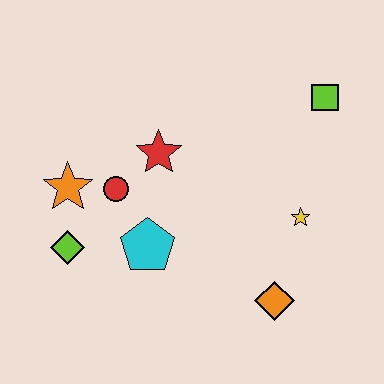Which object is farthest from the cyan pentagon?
The lime square is farthest from the cyan pentagon.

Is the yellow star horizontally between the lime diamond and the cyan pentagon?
No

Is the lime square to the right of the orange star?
Yes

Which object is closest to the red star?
The red circle is closest to the red star.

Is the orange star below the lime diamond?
No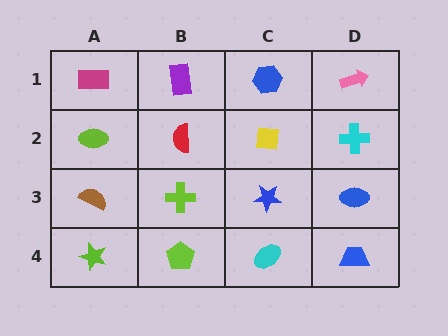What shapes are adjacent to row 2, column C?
A blue hexagon (row 1, column C), a blue star (row 3, column C), a red semicircle (row 2, column B), a cyan cross (row 2, column D).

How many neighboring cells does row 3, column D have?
3.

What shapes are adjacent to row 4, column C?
A blue star (row 3, column C), a lime pentagon (row 4, column B), a blue trapezoid (row 4, column D).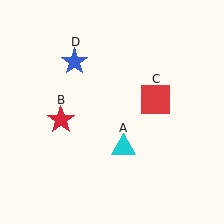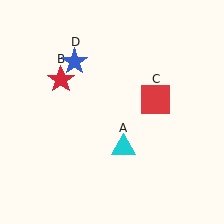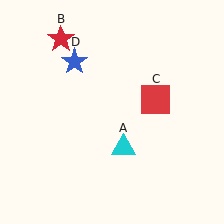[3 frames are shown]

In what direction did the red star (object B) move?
The red star (object B) moved up.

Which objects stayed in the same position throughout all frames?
Cyan triangle (object A) and red square (object C) and blue star (object D) remained stationary.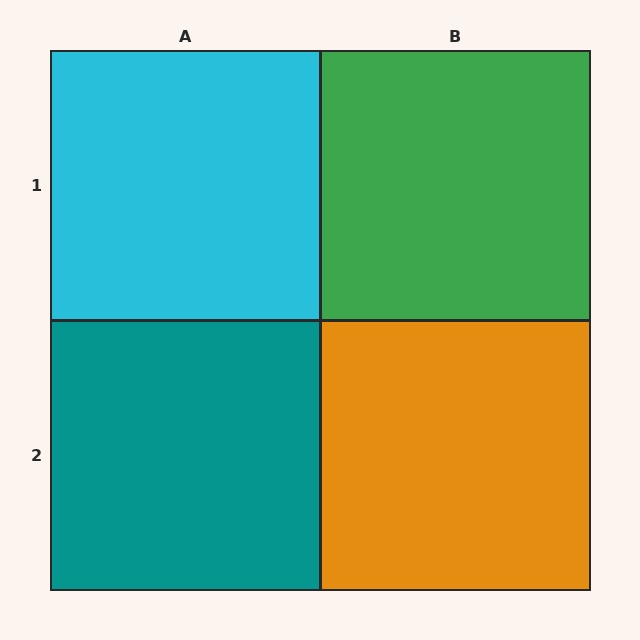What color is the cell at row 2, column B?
Orange.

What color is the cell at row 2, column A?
Teal.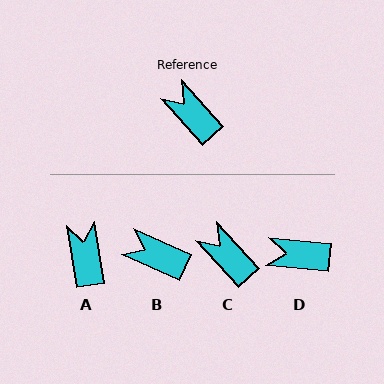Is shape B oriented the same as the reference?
No, it is off by about 24 degrees.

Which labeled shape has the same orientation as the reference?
C.